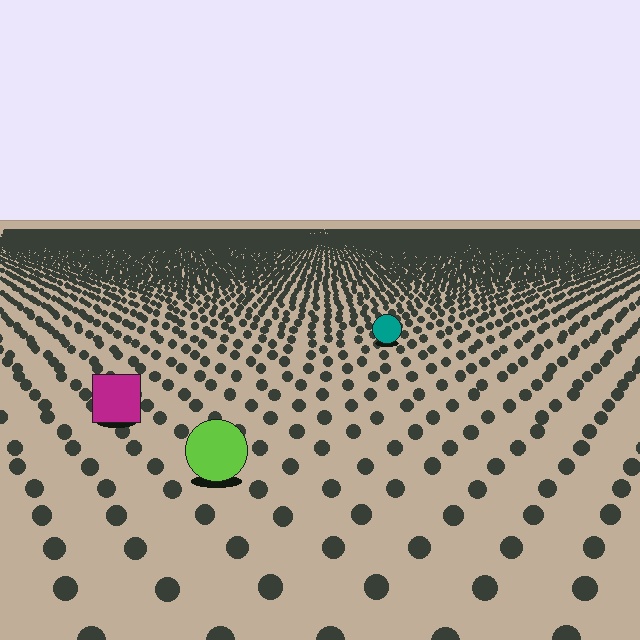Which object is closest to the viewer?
The lime circle is closest. The texture marks near it are larger and more spread out.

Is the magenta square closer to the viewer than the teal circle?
Yes. The magenta square is closer — you can tell from the texture gradient: the ground texture is coarser near it.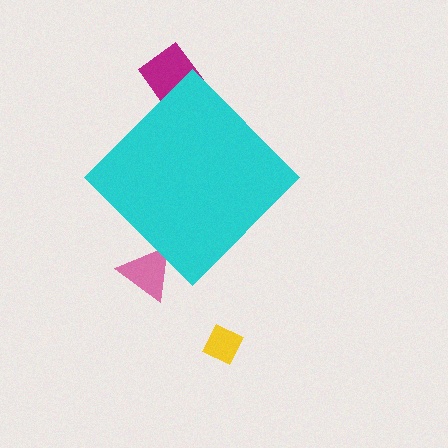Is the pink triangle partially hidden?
Yes, the pink triangle is partially hidden behind the cyan diamond.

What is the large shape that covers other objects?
A cyan diamond.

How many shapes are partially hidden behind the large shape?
2 shapes are partially hidden.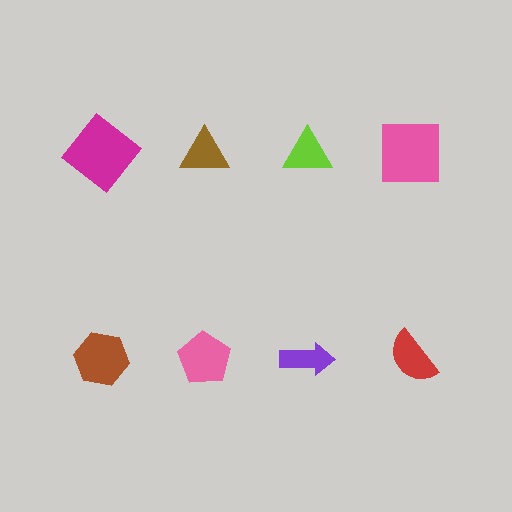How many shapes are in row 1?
4 shapes.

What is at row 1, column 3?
A lime triangle.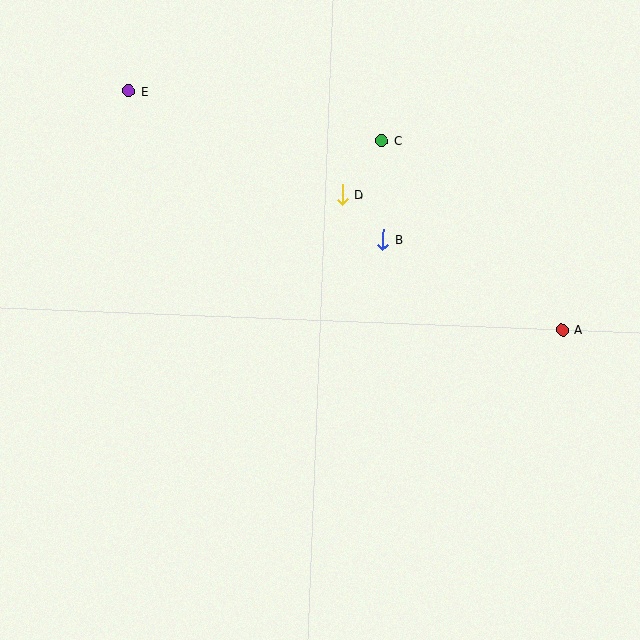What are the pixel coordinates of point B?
Point B is at (383, 240).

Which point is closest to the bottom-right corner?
Point A is closest to the bottom-right corner.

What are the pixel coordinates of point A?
Point A is at (562, 330).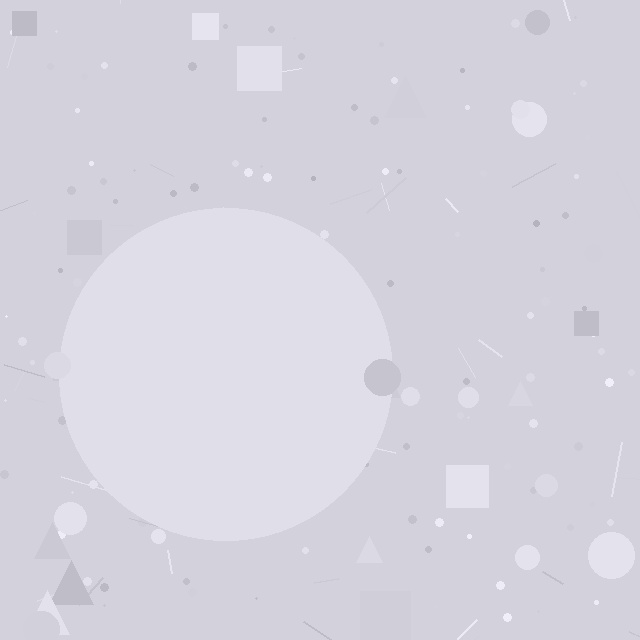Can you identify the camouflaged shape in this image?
The camouflaged shape is a circle.